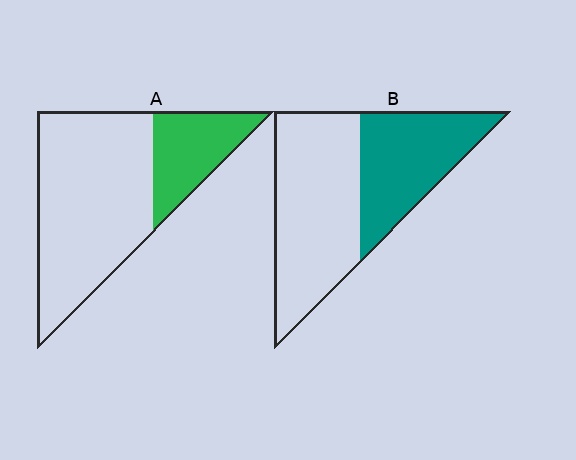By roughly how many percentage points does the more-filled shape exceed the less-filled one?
By roughly 15 percentage points (B over A).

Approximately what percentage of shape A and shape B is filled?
A is approximately 25% and B is approximately 40%.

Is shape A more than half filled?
No.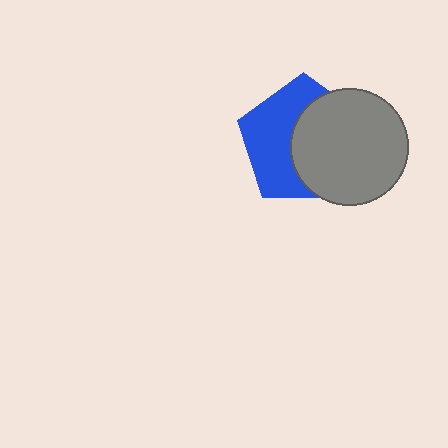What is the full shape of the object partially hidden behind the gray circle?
The partially hidden object is a blue pentagon.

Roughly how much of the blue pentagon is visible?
About half of it is visible (roughly 49%).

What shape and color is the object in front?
The object in front is a gray circle.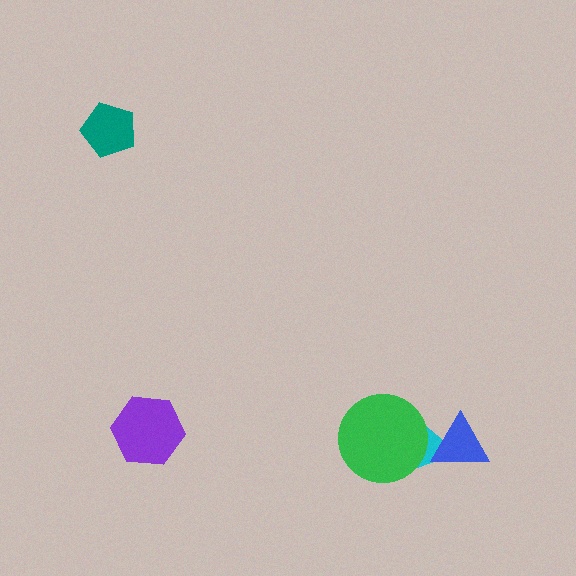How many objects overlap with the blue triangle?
1 object overlaps with the blue triangle.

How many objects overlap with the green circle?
1 object overlaps with the green circle.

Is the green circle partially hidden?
No, no other shape covers it.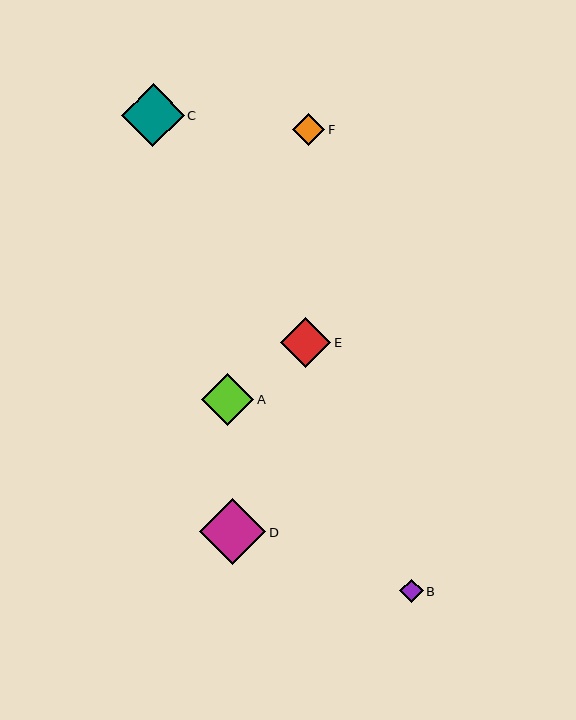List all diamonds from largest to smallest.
From largest to smallest: D, C, A, E, F, B.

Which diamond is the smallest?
Diamond B is the smallest with a size of approximately 23 pixels.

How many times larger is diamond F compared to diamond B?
Diamond F is approximately 1.4 times the size of diamond B.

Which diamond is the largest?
Diamond D is the largest with a size of approximately 67 pixels.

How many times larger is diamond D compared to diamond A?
Diamond D is approximately 1.3 times the size of diamond A.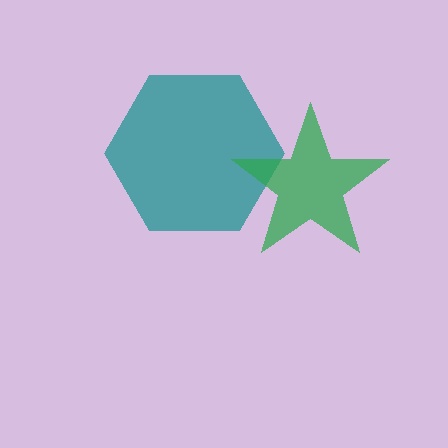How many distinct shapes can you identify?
There are 2 distinct shapes: a teal hexagon, a green star.